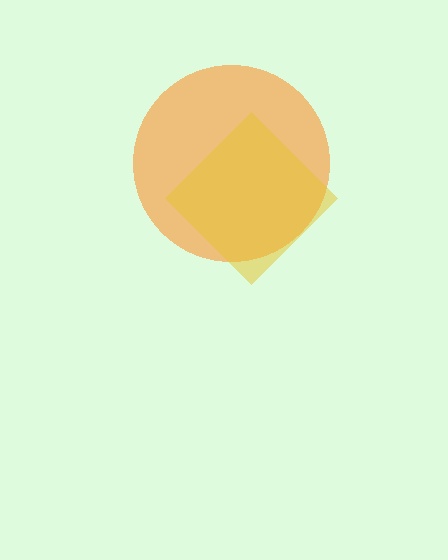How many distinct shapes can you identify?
There are 2 distinct shapes: an orange circle, a yellow diamond.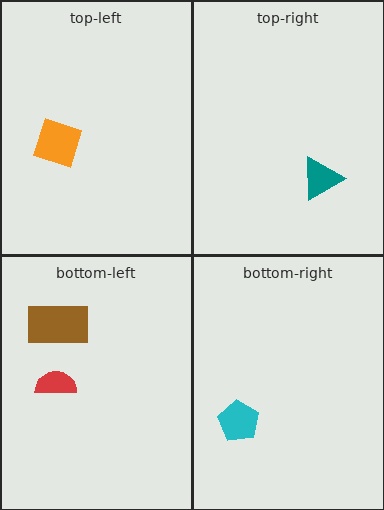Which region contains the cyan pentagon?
The bottom-right region.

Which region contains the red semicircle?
The bottom-left region.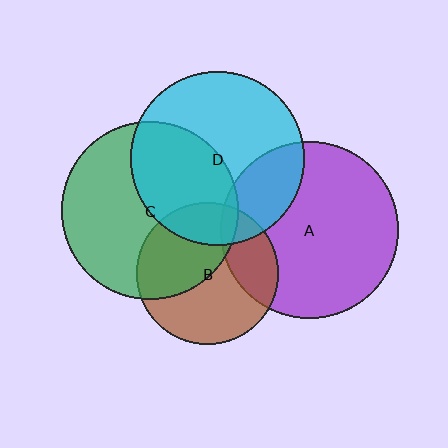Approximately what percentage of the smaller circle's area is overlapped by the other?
Approximately 5%.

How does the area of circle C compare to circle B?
Approximately 1.6 times.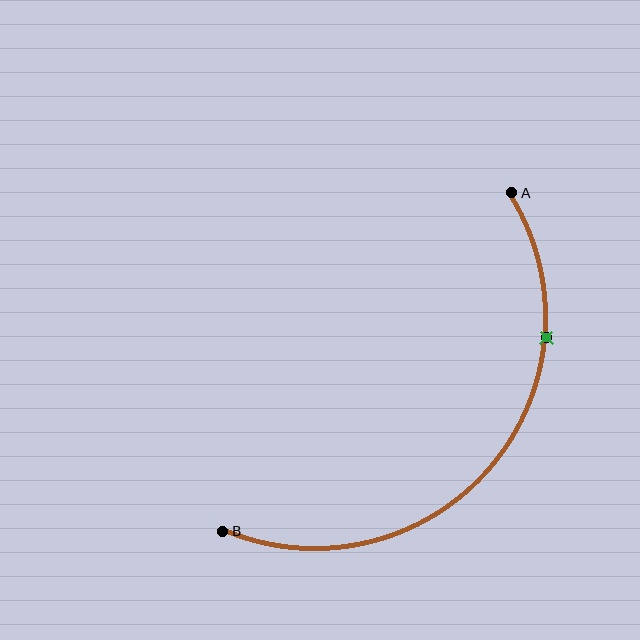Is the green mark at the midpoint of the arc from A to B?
No. The green mark lies on the arc but is closer to endpoint A. The arc midpoint would be at the point on the curve equidistant along the arc from both A and B.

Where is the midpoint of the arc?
The arc midpoint is the point on the curve farthest from the straight line joining A and B. It sits below and to the right of that line.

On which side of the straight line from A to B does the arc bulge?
The arc bulges below and to the right of the straight line connecting A and B.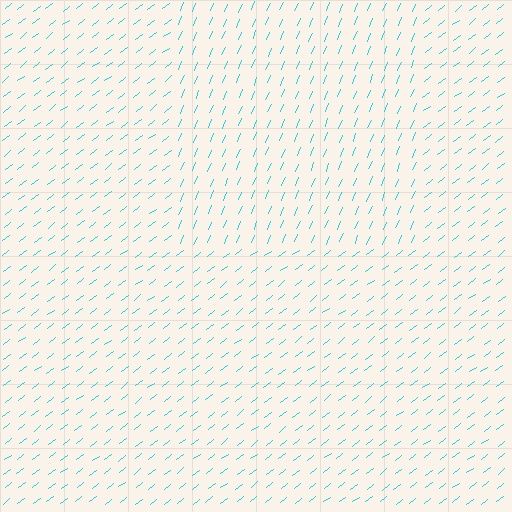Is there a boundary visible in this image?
Yes, there is a texture boundary formed by a change in line orientation.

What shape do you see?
I see a rectangle.